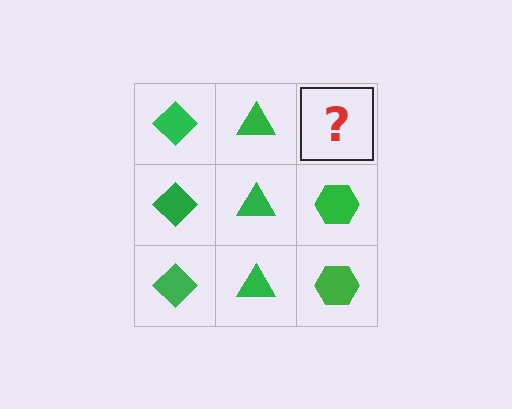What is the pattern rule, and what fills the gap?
The rule is that each column has a consistent shape. The gap should be filled with a green hexagon.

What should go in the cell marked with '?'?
The missing cell should contain a green hexagon.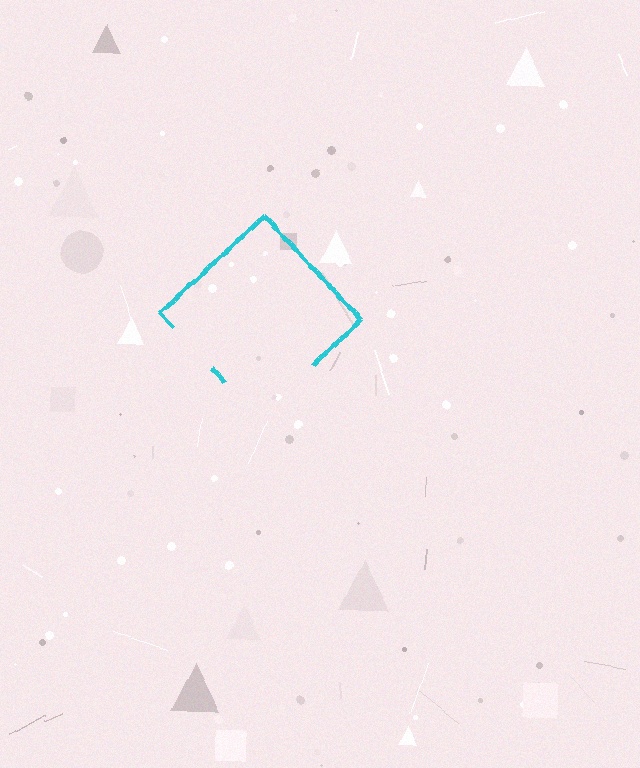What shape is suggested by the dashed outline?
The dashed outline suggests a diamond.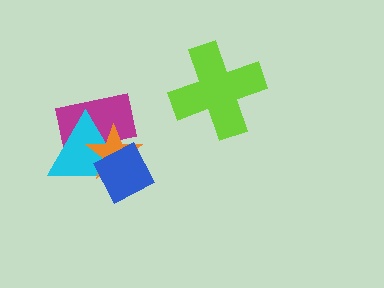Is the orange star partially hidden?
Yes, it is partially covered by another shape.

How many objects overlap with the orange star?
3 objects overlap with the orange star.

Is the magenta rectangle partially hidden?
Yes, it is partially covered by another shape.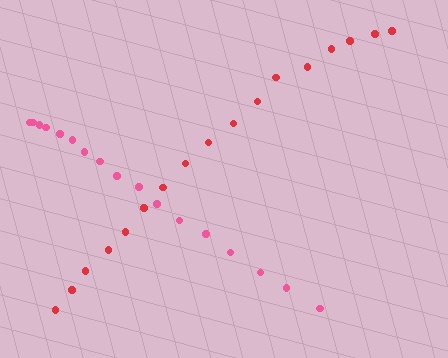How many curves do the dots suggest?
There are 2 distinct paths.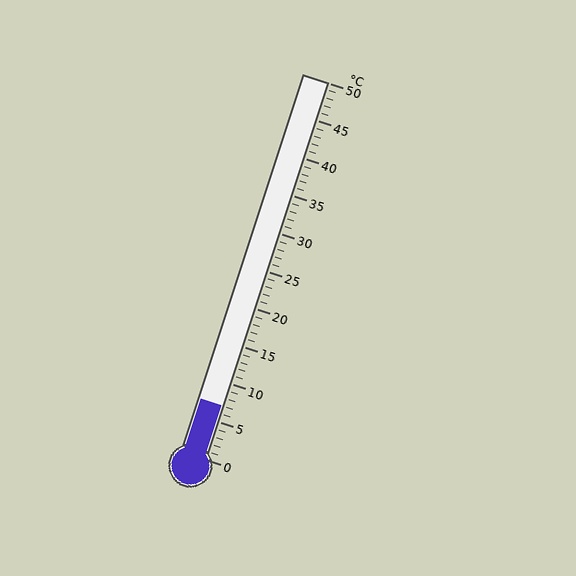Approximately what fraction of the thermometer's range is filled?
The thermometer is filled to approximately 15% of its range.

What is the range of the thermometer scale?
The thermometer scale ranges from 0°C to 50°C.